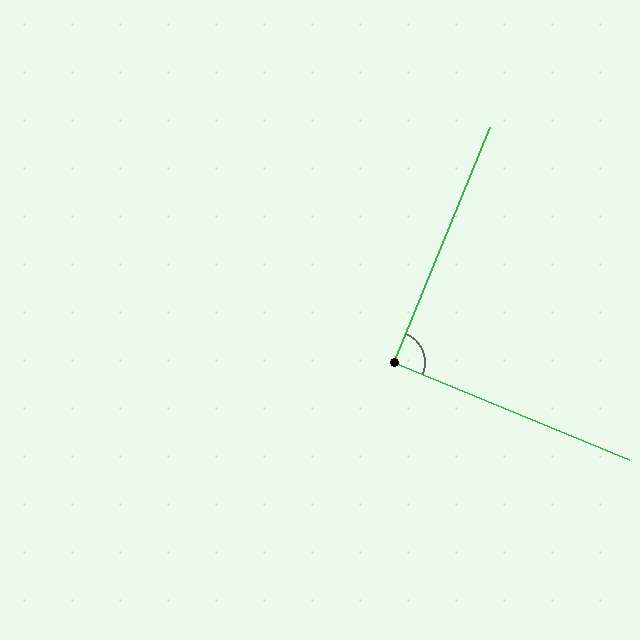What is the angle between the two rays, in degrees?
Approximately 90 degrees.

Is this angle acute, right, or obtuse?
It is approximately a right angle.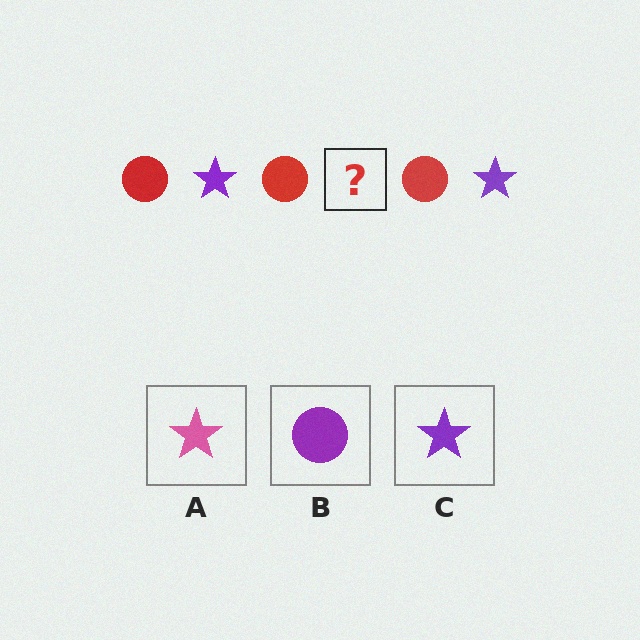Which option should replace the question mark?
Option C.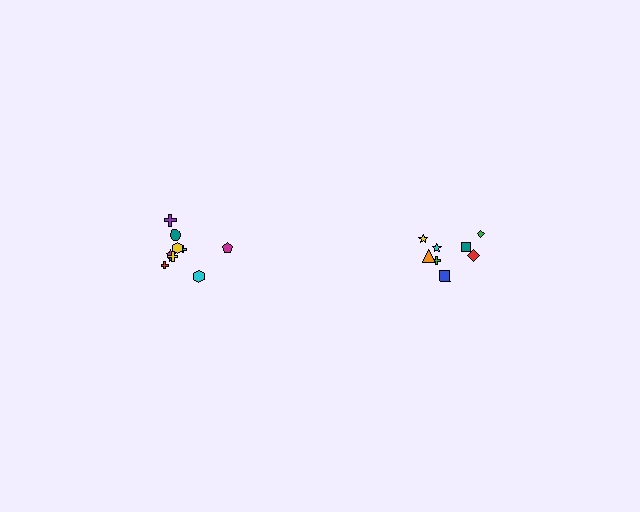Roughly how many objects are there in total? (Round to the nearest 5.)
Roughly 20 objects in total.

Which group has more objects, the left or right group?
The left group.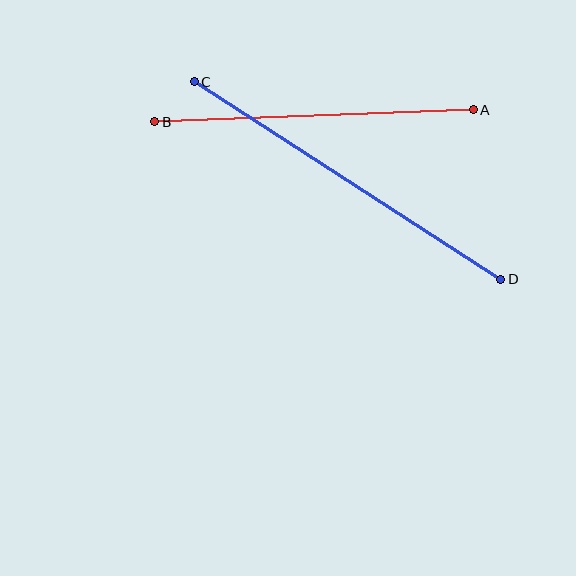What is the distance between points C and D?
The distance is approximately 365 pixels.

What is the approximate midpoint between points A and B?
The midpoint is at approximately (314, 116) pixels.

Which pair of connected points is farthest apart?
Points C and D are farthest apart.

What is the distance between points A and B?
The distance is approximately 319 pixels.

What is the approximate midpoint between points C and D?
The midpoint is at approximately (347, 181) pixels.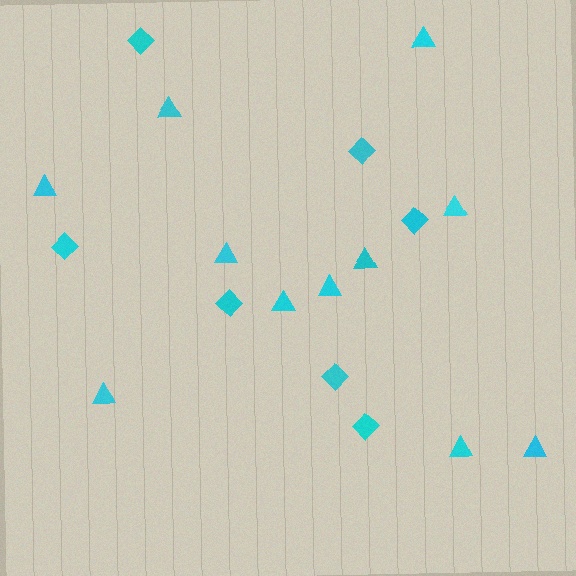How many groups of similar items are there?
There are 2 groups: one group of diamonds (7) and one group of triangles (11).